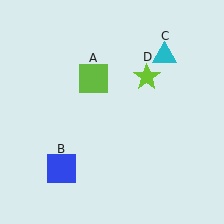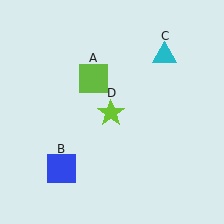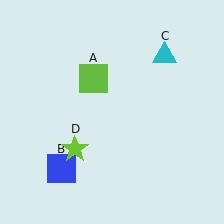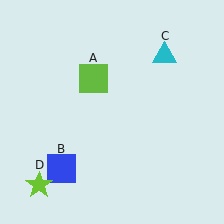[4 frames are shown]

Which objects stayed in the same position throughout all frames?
Lime square (object A) and blue square (object B) and cyan triangle (object C) remained stationary.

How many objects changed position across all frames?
1 object changed position: lime star (object D).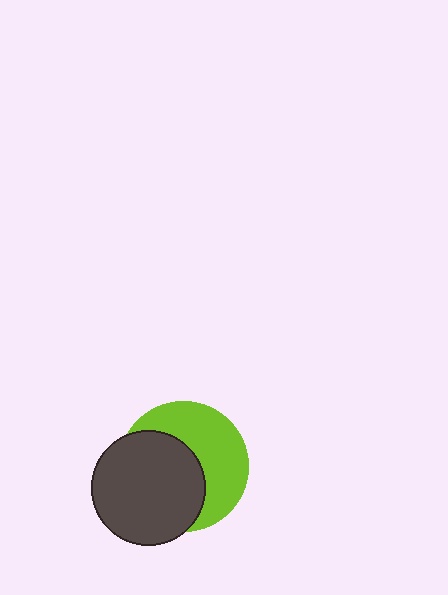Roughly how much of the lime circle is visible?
About half of it is visible (roughly 49%).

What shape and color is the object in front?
The object in front is a dark gray circle.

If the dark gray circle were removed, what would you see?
You would see the complete lime circle.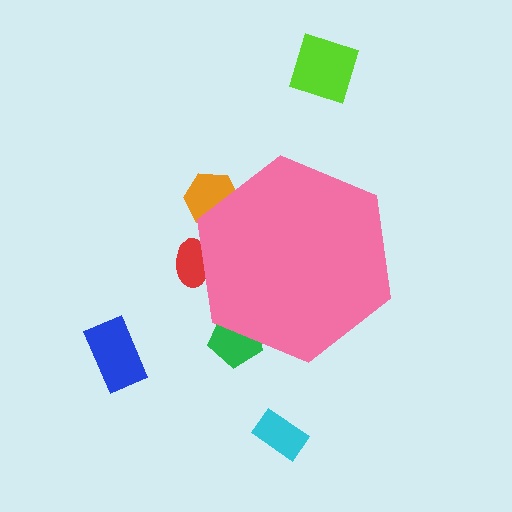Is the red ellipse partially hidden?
Yes, the red ellipse is partially hidden behind the pink hexagon.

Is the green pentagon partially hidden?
Yes, the green pentagon is partially hidden behind the pink hexagon.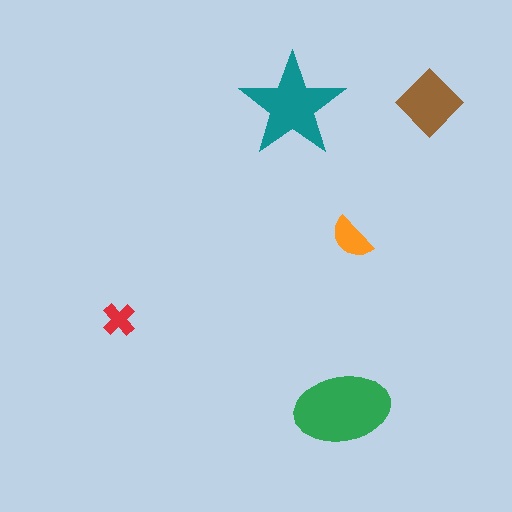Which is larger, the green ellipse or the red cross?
The green ellipse.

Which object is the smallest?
The red cross.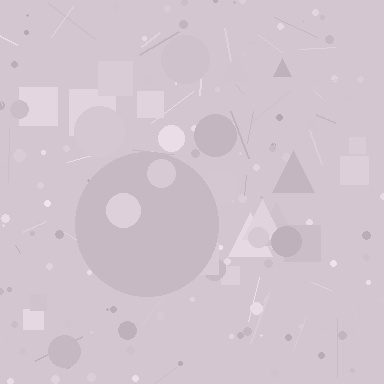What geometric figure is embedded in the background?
A circle is embedded in the background.